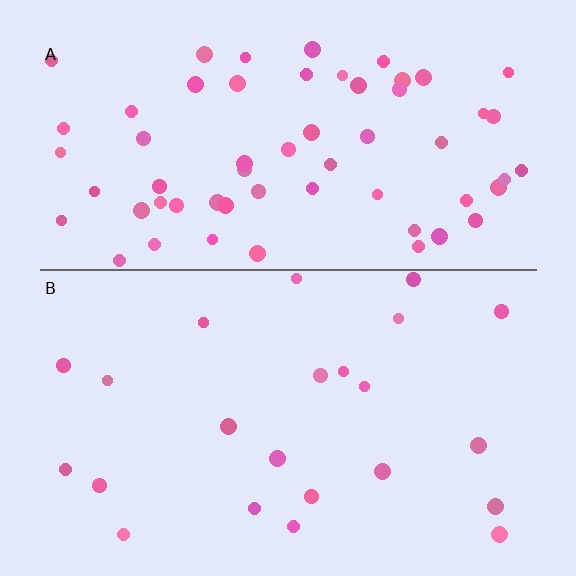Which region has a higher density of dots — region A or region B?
A (the top).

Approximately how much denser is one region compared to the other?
Approximately 2.7× — region A over region B.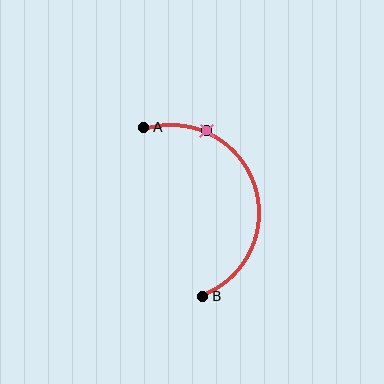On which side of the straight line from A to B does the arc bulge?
The arc bulges to the right of the straight line connecting A and B.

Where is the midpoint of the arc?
The arc midpoint is the point on the curve farthest from the straight line joining A and B. It sits to the right of that line.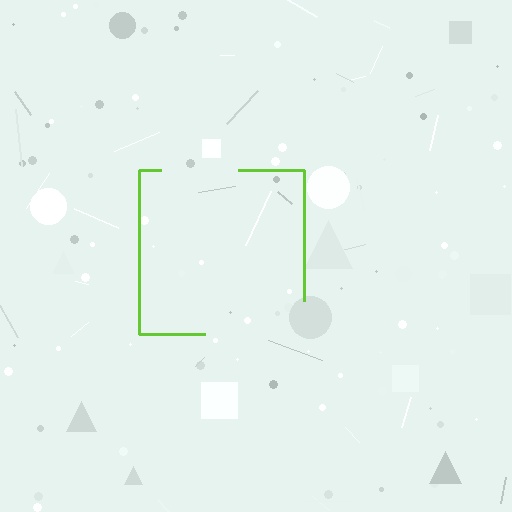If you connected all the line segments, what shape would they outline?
They would outline a square.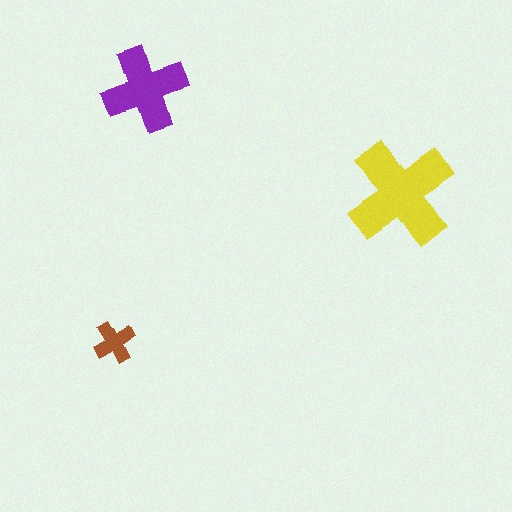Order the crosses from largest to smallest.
the yellow one, the purple one, the brown one.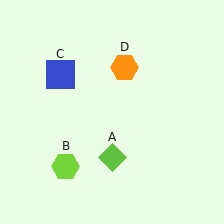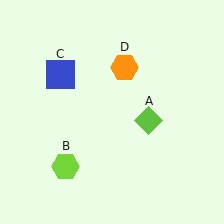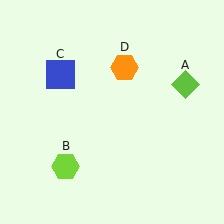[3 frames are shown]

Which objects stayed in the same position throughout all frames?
Lime hexagon (object B) and blue square (object C) and orange hexagon (object D) remained stationary.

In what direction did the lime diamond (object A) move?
The lime diamond (object A) moved up and to the right.